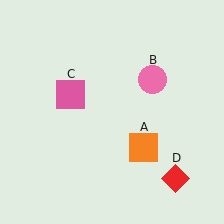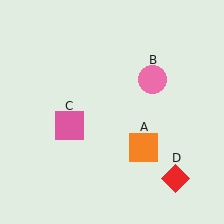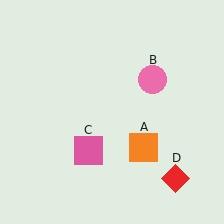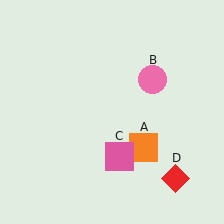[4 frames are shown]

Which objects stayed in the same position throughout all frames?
Orange square (object A) and pink circle (object B) and red diamond (object D) remained stationary.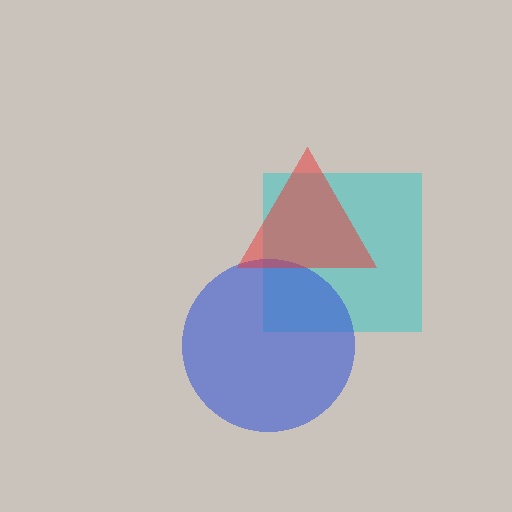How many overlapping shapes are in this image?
There are 3 overlapping shapes in the image.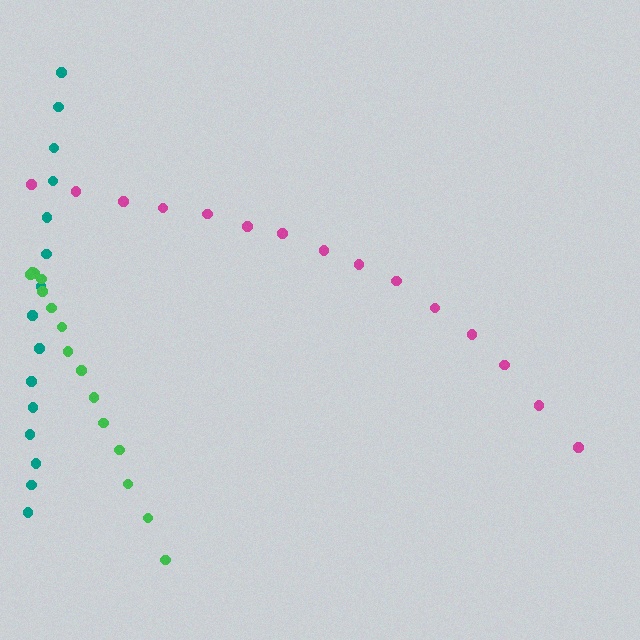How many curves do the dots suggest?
There are 3 distinct paths.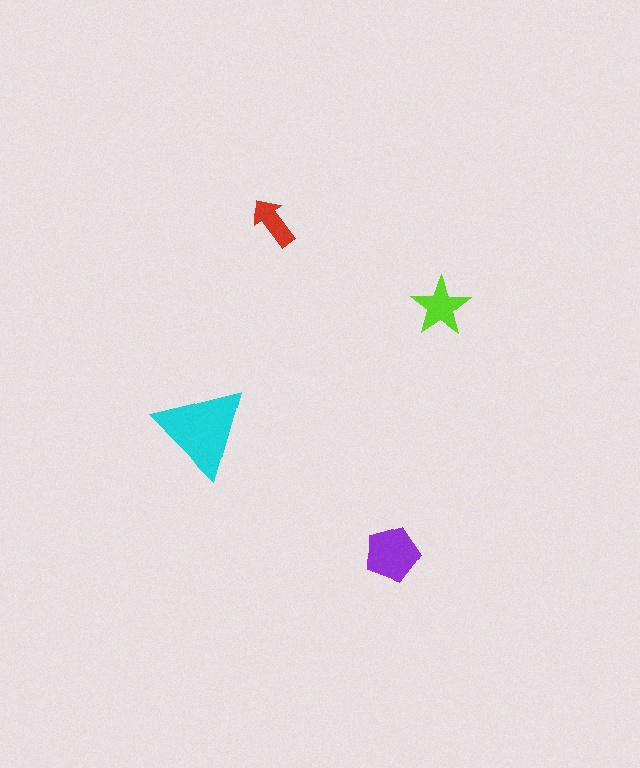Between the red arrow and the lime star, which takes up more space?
The lime star.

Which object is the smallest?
The red arrow.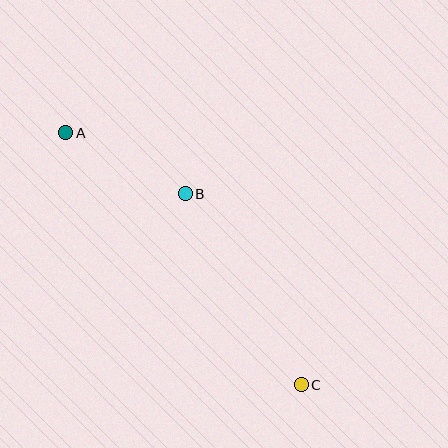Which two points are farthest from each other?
Points A and C are farthest from each other.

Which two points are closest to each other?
Points A and B are closest to each other.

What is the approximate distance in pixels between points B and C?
The distance between B and C is approximately 223 pixels.